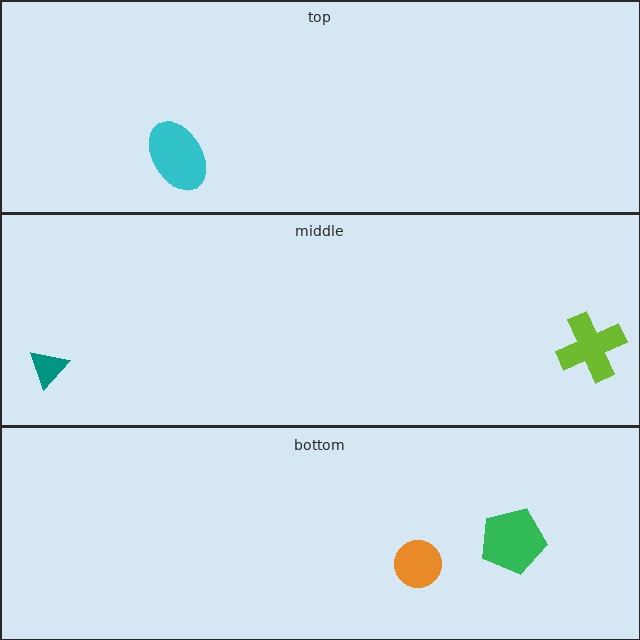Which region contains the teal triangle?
The middle region.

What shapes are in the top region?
The cyan ellipse.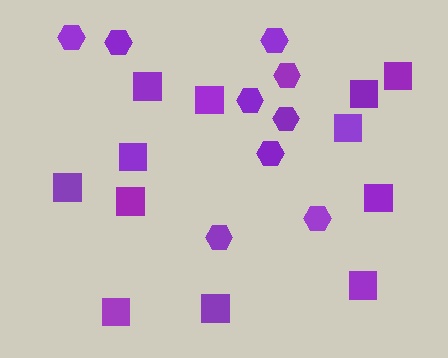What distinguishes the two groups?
There are 2 groups: one group of squares (12) and one group of hexagons (9).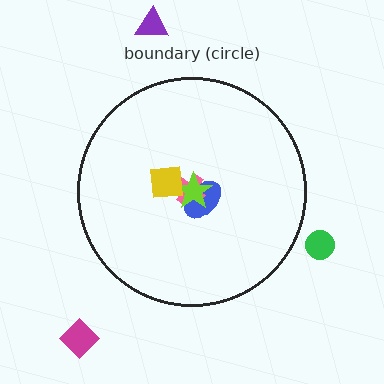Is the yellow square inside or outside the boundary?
Inside.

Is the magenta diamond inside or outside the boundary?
Outside.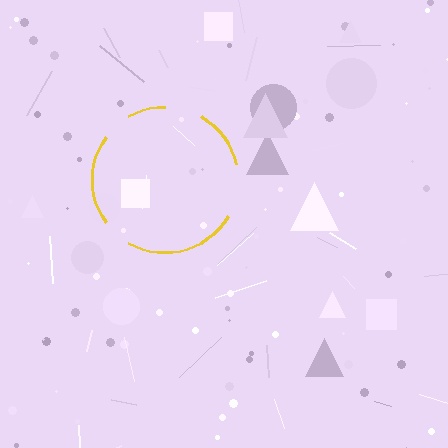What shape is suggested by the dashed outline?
The dashed outline suggests a circle.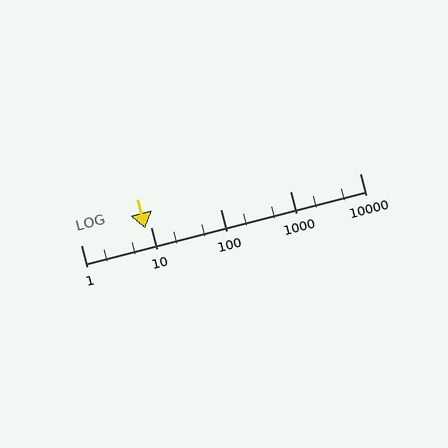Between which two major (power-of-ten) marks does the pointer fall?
The pointer is between 1 and 10.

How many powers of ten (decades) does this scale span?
The scale spans 4 decades, from 1 to 10000.